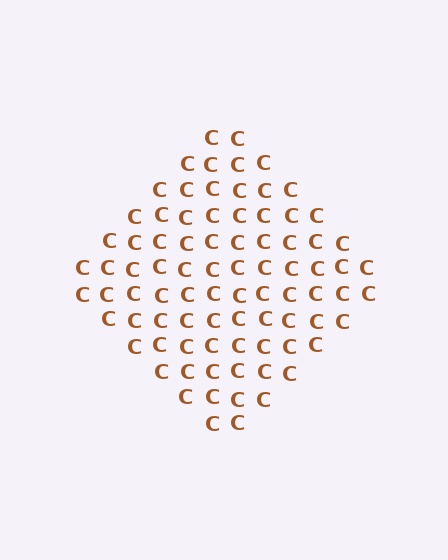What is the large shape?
The large shape is a diamond.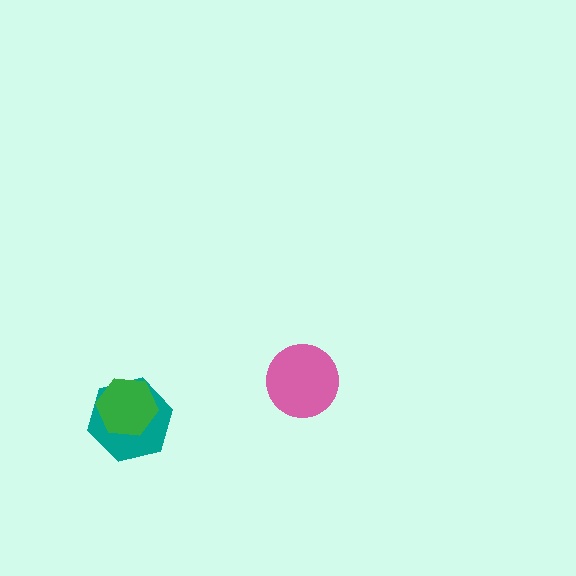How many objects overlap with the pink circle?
0 objects overlap with the pink circle.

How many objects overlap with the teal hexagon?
1 object overlaps with the teal hexagon.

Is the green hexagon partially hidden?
No, no other shape covers it.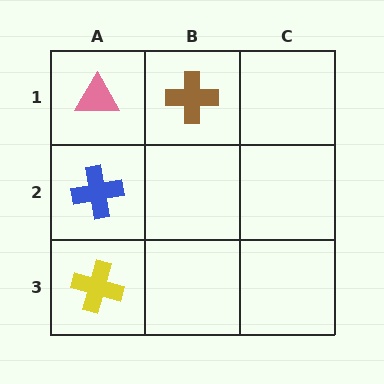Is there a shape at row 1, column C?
No, that cell is empty.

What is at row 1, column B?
A brown cross.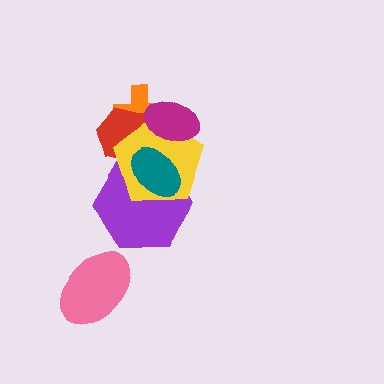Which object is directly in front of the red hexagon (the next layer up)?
The yellow pentagon is directly in front of the red hexagon.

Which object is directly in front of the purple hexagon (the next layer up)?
The yellow pentagon is directly in front of the purple hexagon.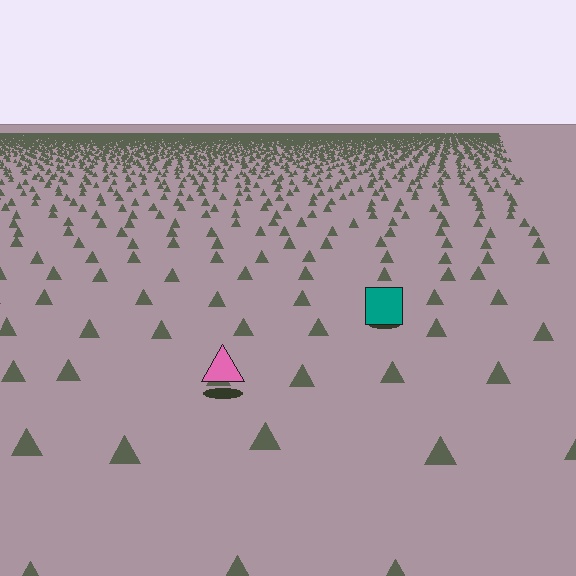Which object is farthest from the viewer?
The teal square is farthest from the viewer. It appears smaller and the ground texture around it is denser.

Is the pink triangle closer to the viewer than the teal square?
Yes. The pink triangle is closer — you can tell from the texture gradient: the ground texture is coarser near it.